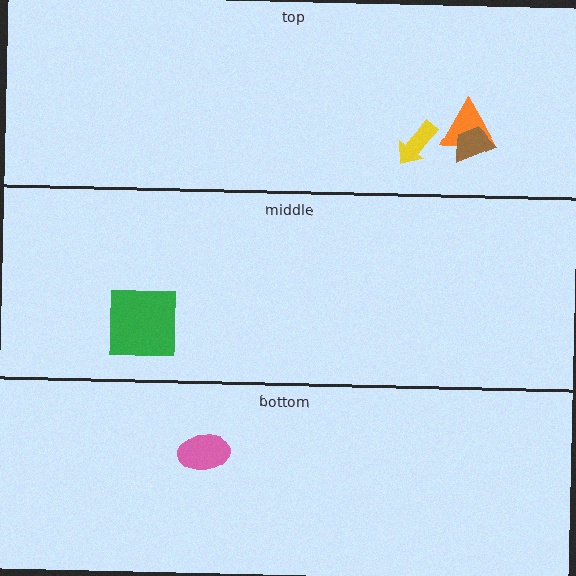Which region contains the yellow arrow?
The top region.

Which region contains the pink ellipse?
The bottom region.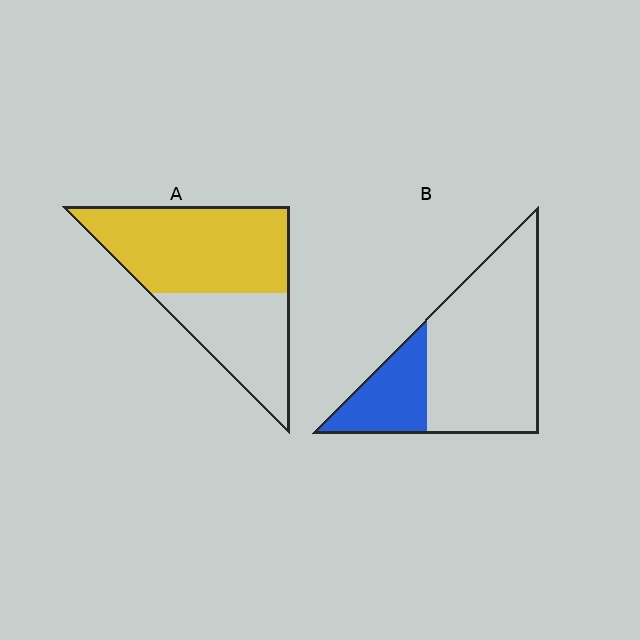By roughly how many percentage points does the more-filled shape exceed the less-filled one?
By roughly 35 percentage points (A over B).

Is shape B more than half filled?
No.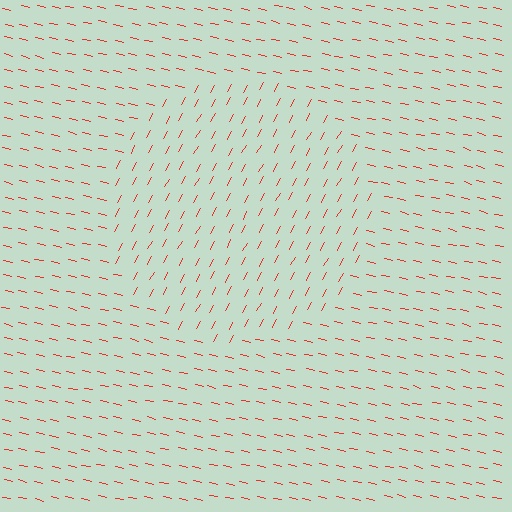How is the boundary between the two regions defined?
The boundary is defined purely by a change in line orientation (approximately 74 degrees difference). All lines are the same color and thickness.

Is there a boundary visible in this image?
Yes, there is a texture boundary formed by a change in line orientation.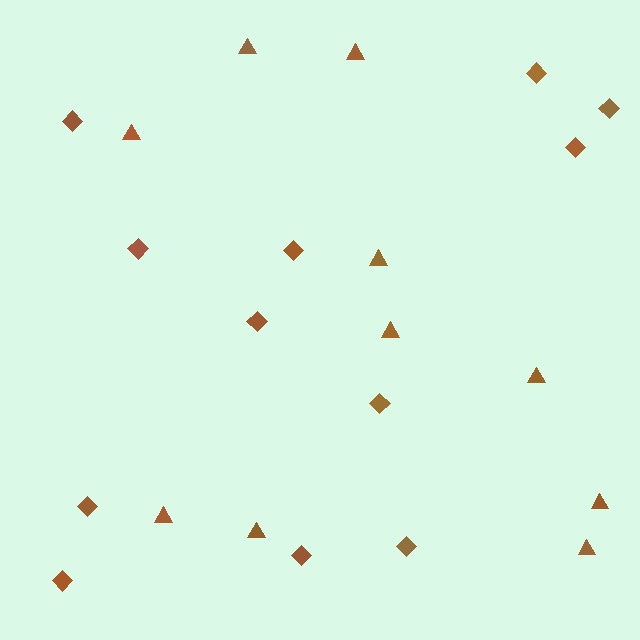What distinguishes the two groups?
There are 2 groups: one group of diamonds (12) and one group of triangles (10).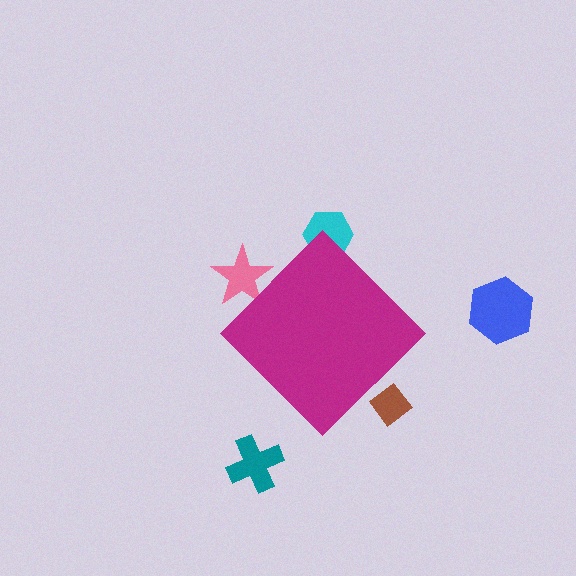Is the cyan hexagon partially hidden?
Yes, the cyan hexagon is partially hidden behind the magenta diamond.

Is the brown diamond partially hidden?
Yes, the brown diamond is partially hidden behind the magenta diamond.